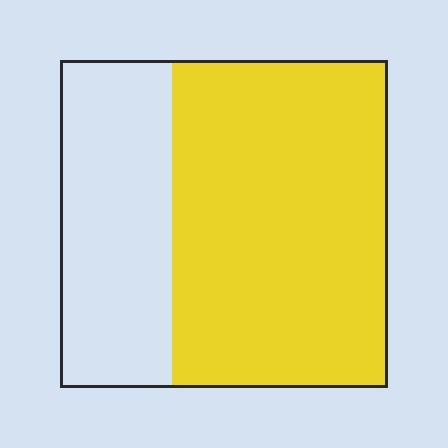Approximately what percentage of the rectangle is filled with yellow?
Approximately 65%.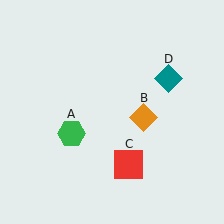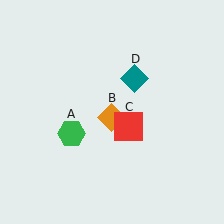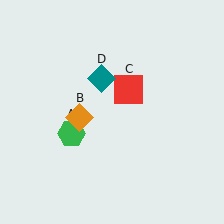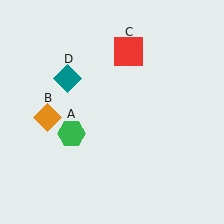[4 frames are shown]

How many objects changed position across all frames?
3 objects changed position: orange diamond (object B), red square (object C), teal diamond (object D).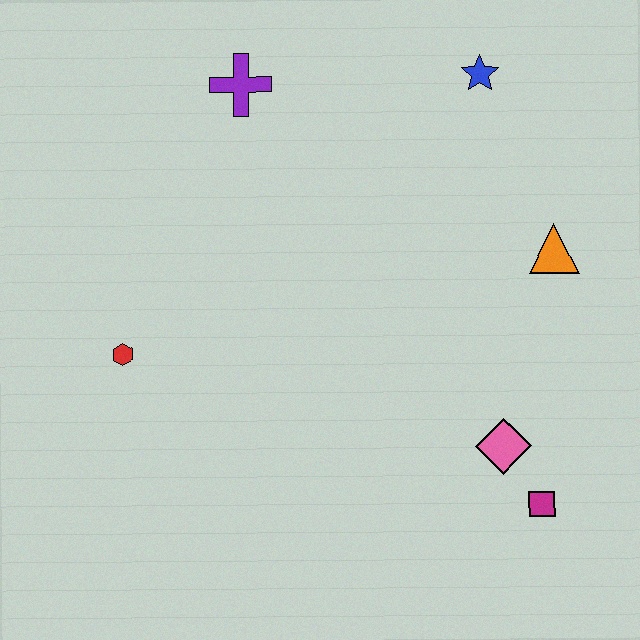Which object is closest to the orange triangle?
The blue star is closest to the orange triangle.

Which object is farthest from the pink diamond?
The purple cross is farthest from the pink diamond.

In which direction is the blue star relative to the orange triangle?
The blue star is above the orange triangle.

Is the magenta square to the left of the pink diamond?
No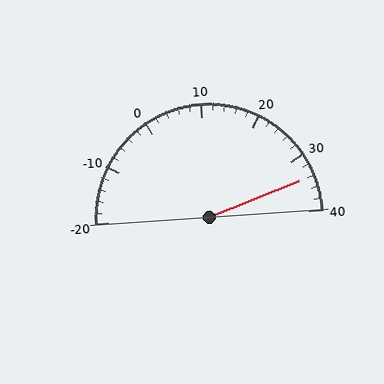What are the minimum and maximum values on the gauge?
The gauge ranges from -20 to 40.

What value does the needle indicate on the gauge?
The needle indicates approximately 34.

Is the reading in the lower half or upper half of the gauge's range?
The reading is in the upper half of the range (-20 to 40).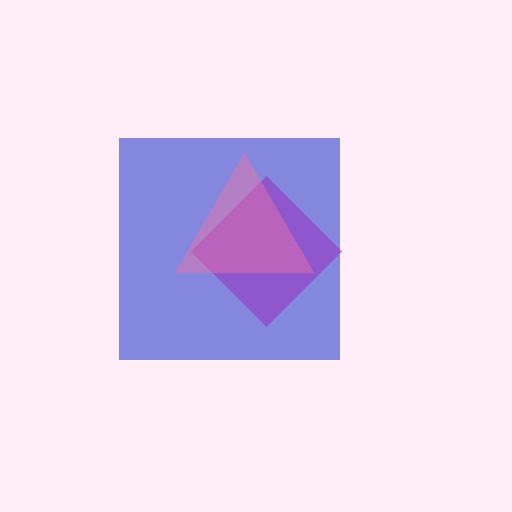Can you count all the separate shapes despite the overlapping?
Yes, there are 3 separate shapes.